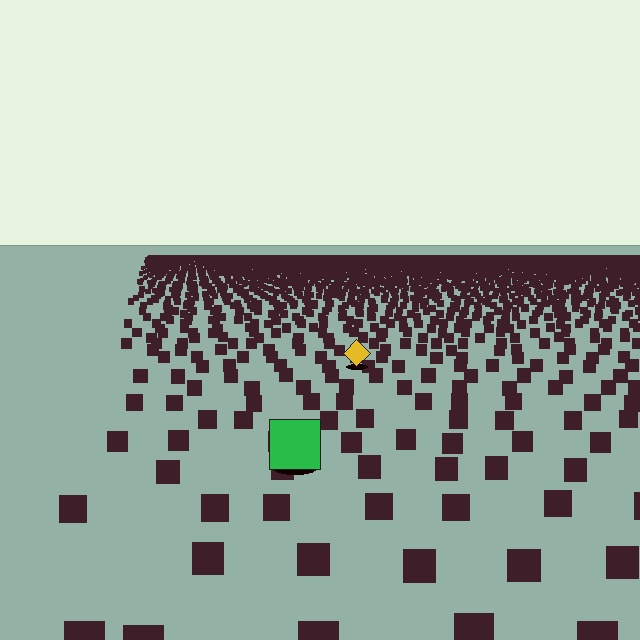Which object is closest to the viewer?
The green square is closest. The texture marks near it are larger and more spread out.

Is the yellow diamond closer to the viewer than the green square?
No. The green square is closer — you can tell from the texture gradient: the ground texture is coarser near it.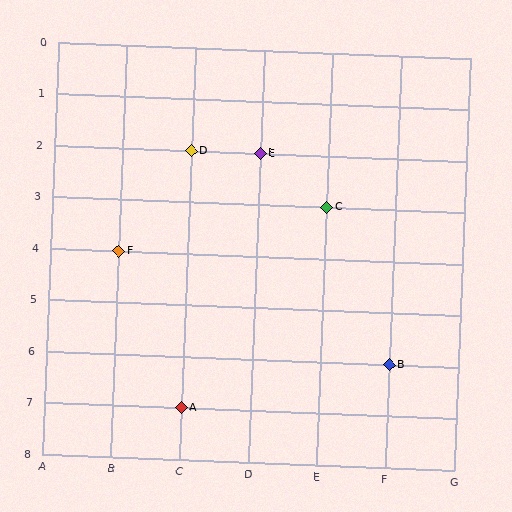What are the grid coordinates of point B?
Point B is at grid coordinates (F, 6).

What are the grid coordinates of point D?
Point D is at grid coordinates (C, 2).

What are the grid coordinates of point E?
Point E is at grid coordinates (D, 2).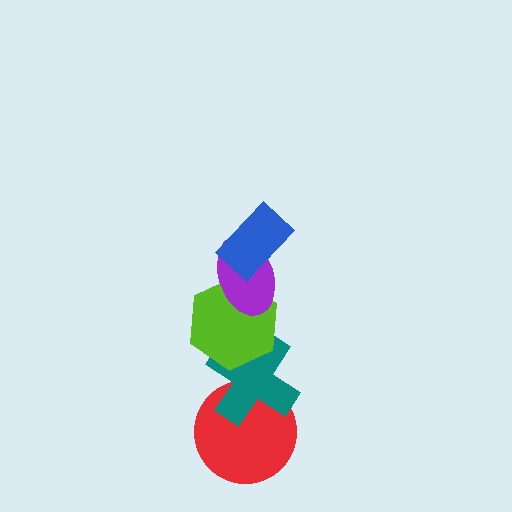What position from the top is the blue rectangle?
The blue rectangle is 1st from the top.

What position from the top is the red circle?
The red circle is 5th from the top.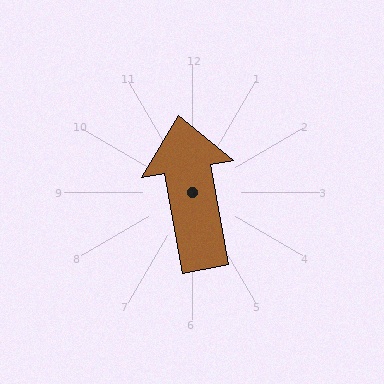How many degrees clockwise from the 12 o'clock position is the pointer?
Approximately 350 degrees.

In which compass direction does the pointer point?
North.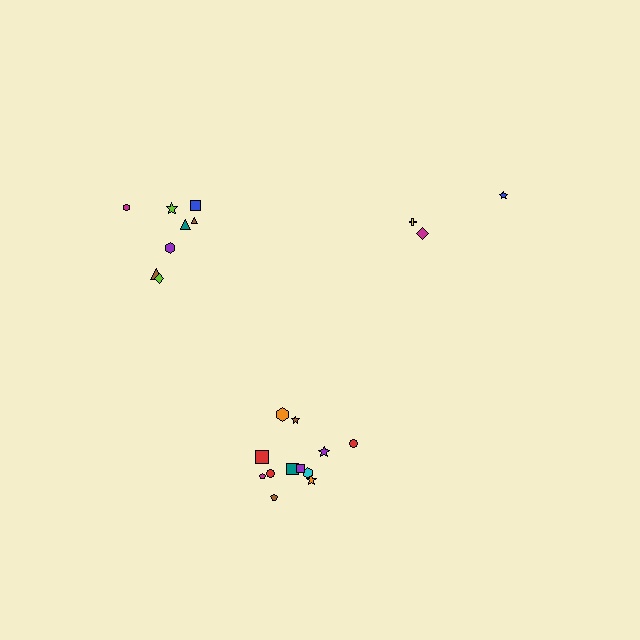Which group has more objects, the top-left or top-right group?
The top-left group.